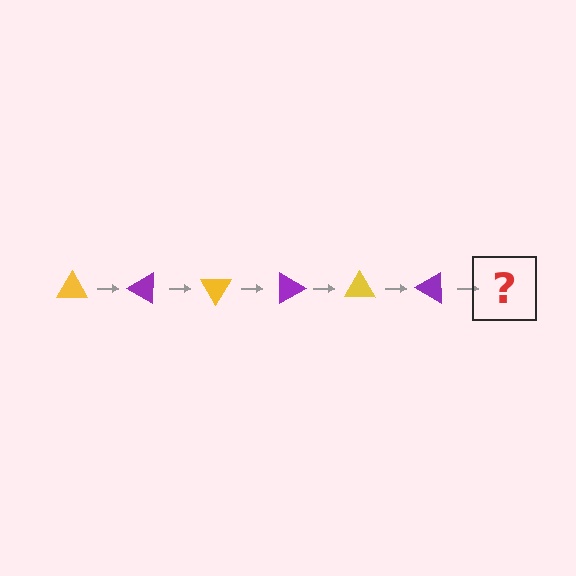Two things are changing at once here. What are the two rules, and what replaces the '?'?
The two rules are that it rotates 30 degrees each step and the color cycles through yellow and purple. The '?' should be a yellow triangle, rotated 180 degrees from the start.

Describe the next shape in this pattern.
It should be a yellow triangle, rotated 180 degrees from the start.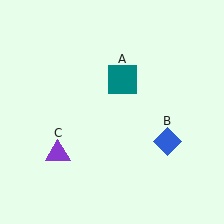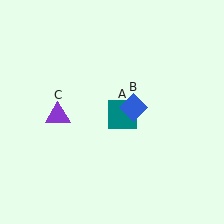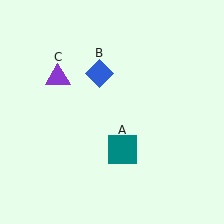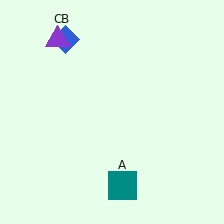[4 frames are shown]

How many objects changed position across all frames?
3 objects changed position: teal square (object A), blue diamond (object B), purple triangle (object C).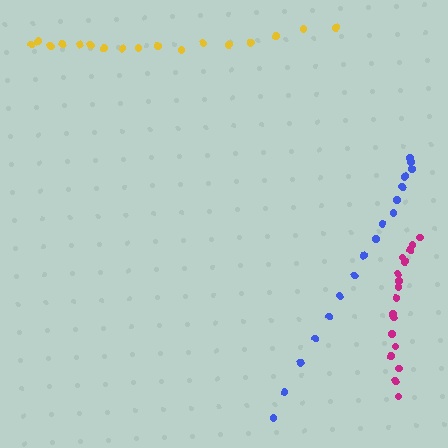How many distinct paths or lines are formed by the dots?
There are 3 distinct paths.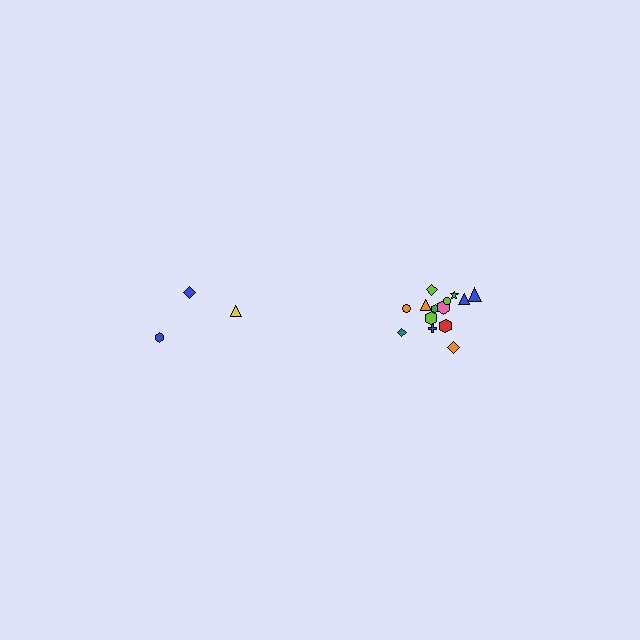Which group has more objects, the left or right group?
The right group.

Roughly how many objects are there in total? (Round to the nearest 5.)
Roughly 20 objects in total.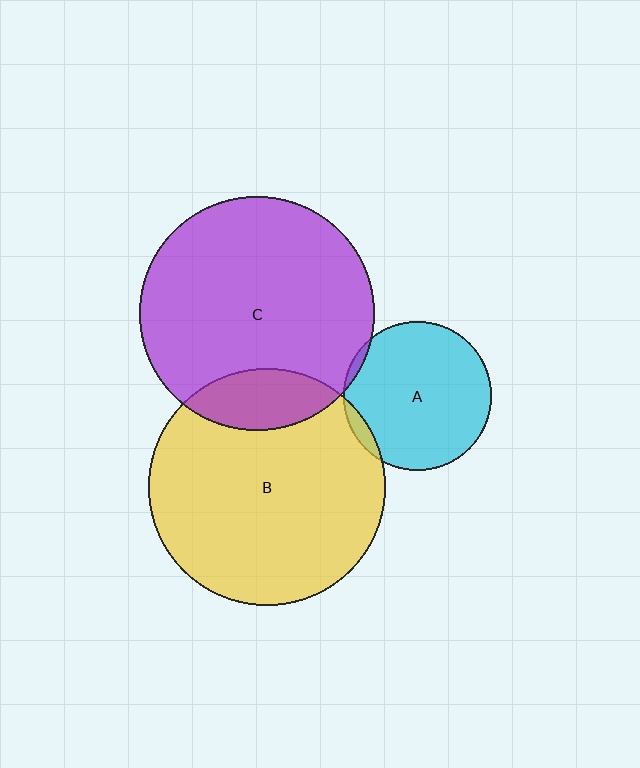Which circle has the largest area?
Circle B (yellow).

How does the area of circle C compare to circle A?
Approximately 2.5 times.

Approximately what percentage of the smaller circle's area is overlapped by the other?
Approximately 5%.